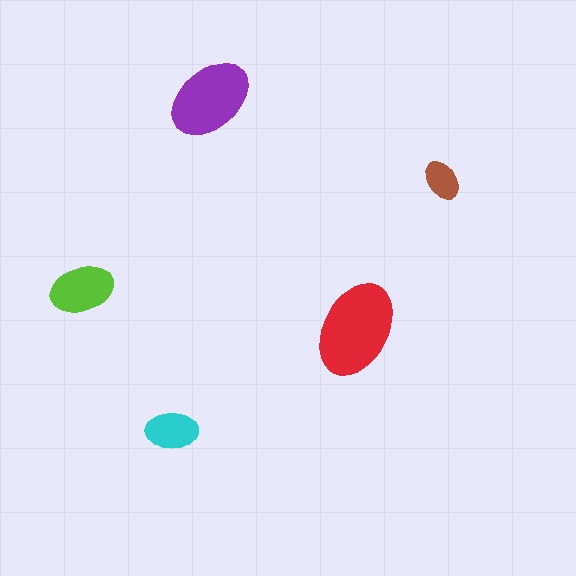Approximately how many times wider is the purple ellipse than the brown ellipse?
About 2 times wider.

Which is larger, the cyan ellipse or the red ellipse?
The red one.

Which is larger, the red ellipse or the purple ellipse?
The red one.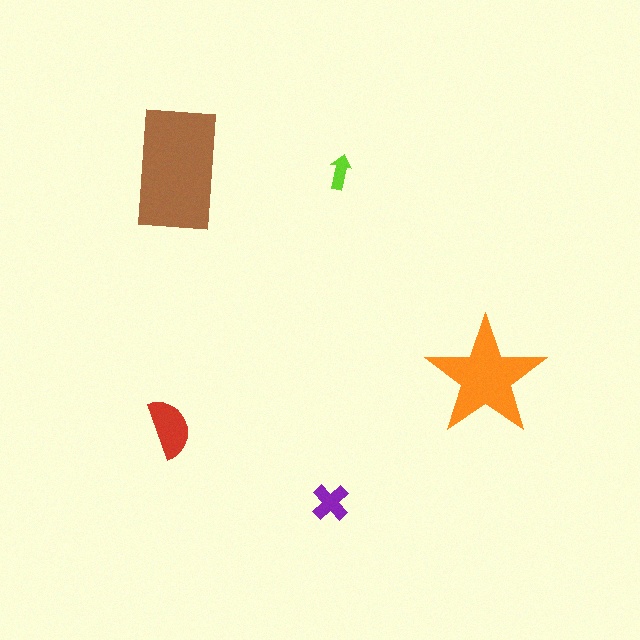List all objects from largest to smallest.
The brown rectangle, the orange star, the red semicircle, the purple cross, the lime arrow.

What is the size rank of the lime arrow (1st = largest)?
5th.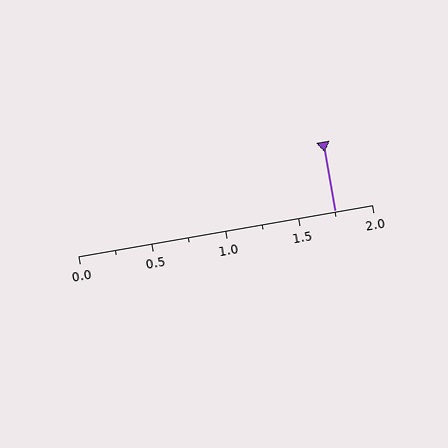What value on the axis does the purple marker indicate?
The marker indicates approximately 1.75.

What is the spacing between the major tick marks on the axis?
The major ticks are spaced 0.5 apart.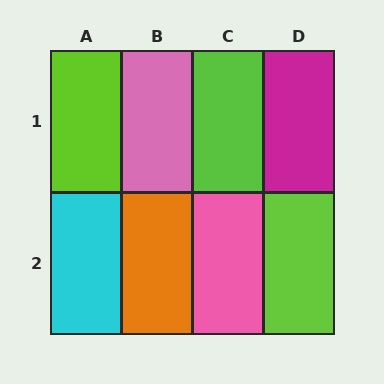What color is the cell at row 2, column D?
Lime.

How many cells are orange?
1 cell is orange.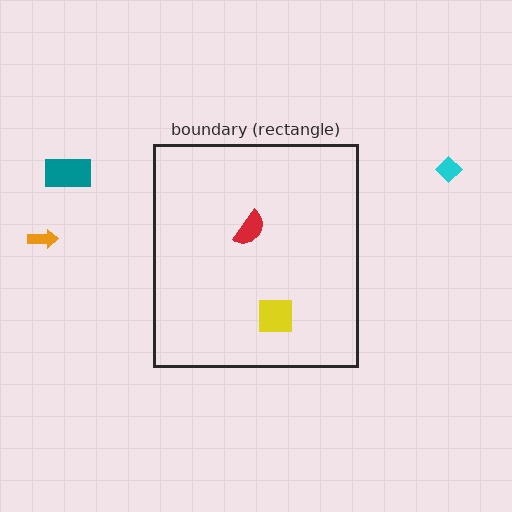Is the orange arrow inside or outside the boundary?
Outside.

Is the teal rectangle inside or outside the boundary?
Outside.